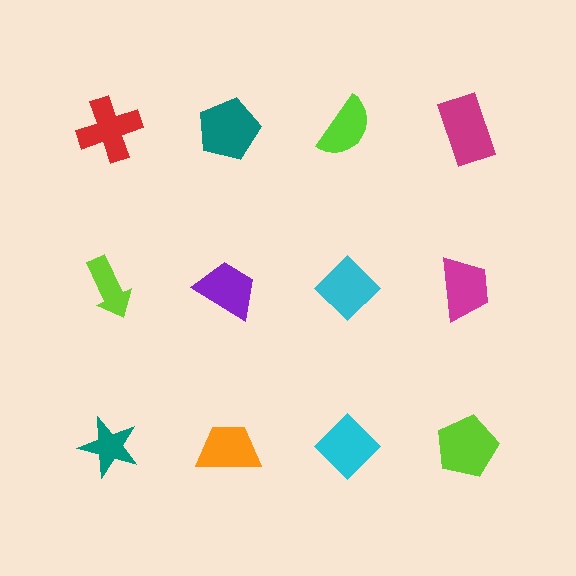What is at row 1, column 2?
A teal pentagon.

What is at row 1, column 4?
A magenta rectangle.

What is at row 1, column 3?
A lime semicircle.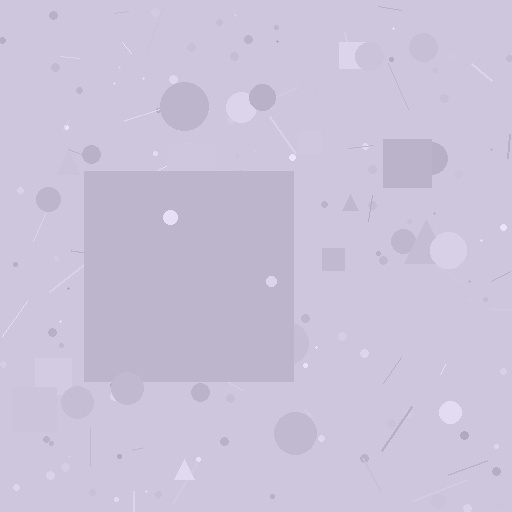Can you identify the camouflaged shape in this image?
The camouflaged shape is a square.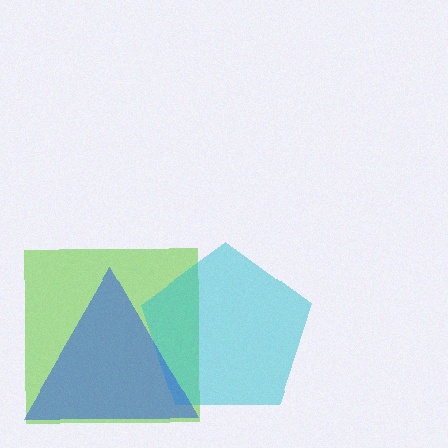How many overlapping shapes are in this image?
There are 3 overlapping shapes in the image.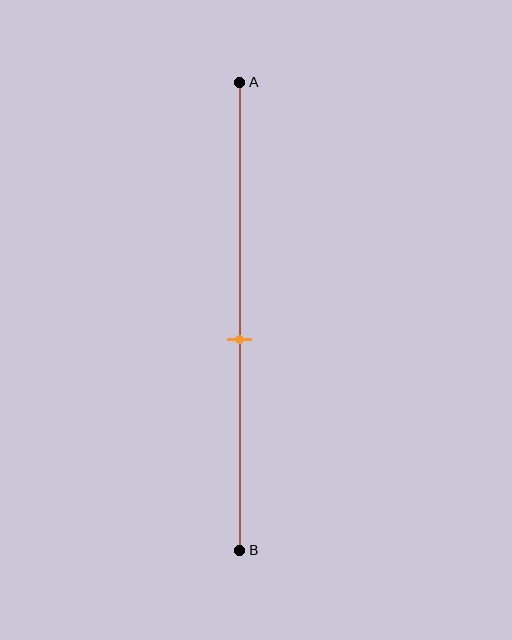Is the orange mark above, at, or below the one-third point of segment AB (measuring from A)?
The orange mark is below the one-third point of segment AB.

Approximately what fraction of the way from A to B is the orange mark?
The orange mark is approximately 55% of the way from A to B.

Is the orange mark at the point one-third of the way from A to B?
No, the mark is at about 55% from A, not at the 33% one-third point.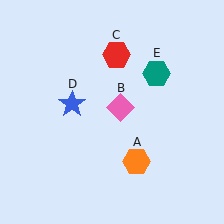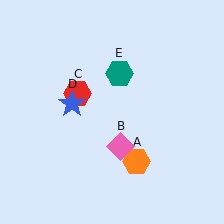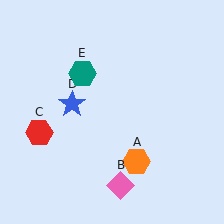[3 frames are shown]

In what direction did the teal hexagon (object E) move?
The teal hexagon (object E) moved left.